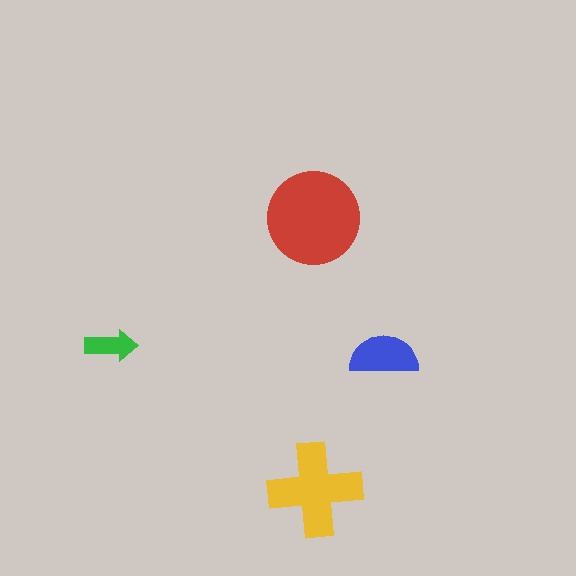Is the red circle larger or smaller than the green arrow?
Larger.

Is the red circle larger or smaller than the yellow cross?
Larger.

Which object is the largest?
The red circle.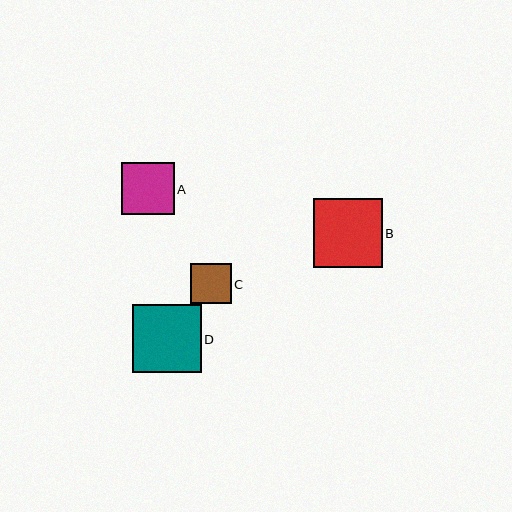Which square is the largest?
Square B is the largest with a size of approximately 69 pixels.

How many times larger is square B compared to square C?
Square B is approximately 1.7 times the size of square C.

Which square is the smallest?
Square C is the smallest with a size of approximately 40 pixels.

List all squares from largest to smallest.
From largest to smallest: B, D, A, C.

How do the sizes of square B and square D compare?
Square B and square D are approximately the same size.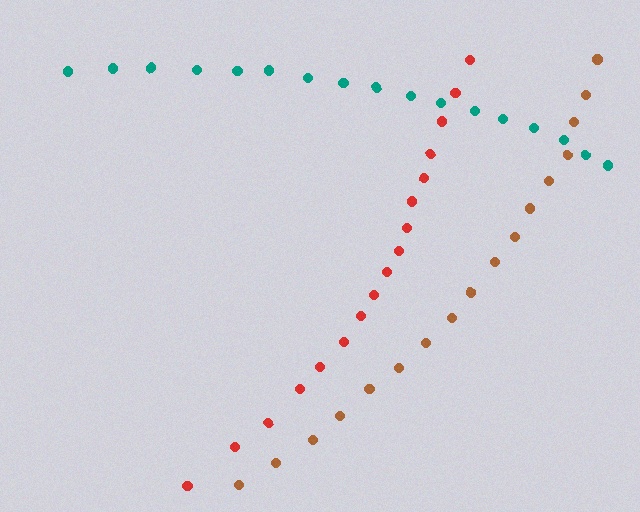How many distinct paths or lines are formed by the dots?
There are 3 distinct paths.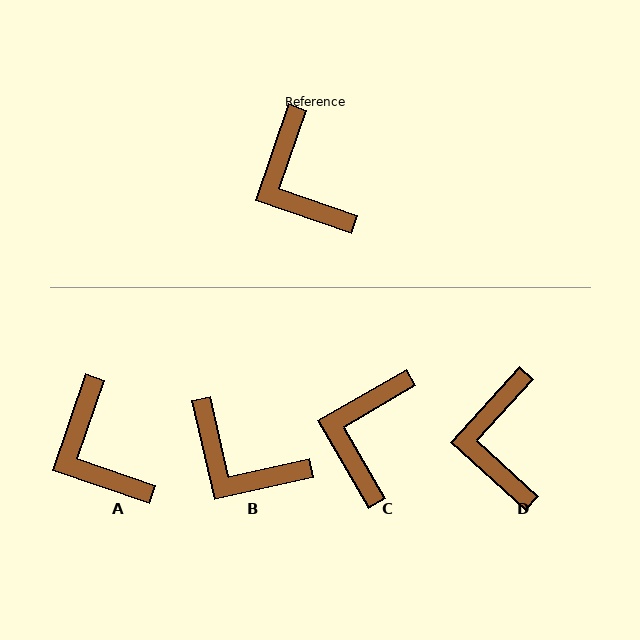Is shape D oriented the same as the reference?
No, it is off by about 23 degrees.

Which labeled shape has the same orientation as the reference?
A.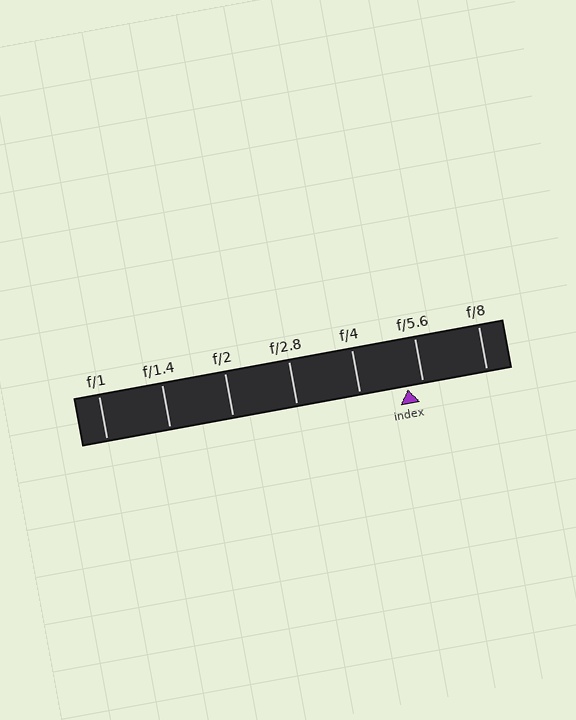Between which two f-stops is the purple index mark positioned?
The index mark is between f/4 and f/5.6.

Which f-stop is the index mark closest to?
The index mark is closest to f/5.6.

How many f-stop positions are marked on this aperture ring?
There are 7 f-stop positions marked.